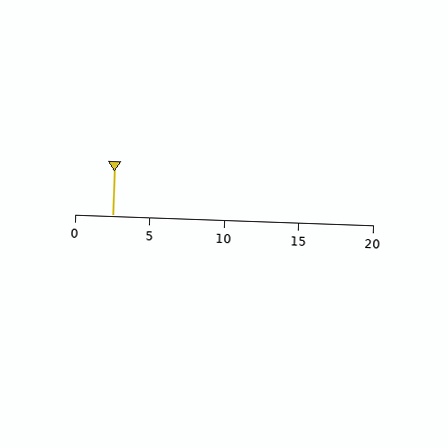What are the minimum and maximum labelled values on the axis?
The axis runs from 0 to 20.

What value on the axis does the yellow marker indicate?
The marker indicates approximately 2.5.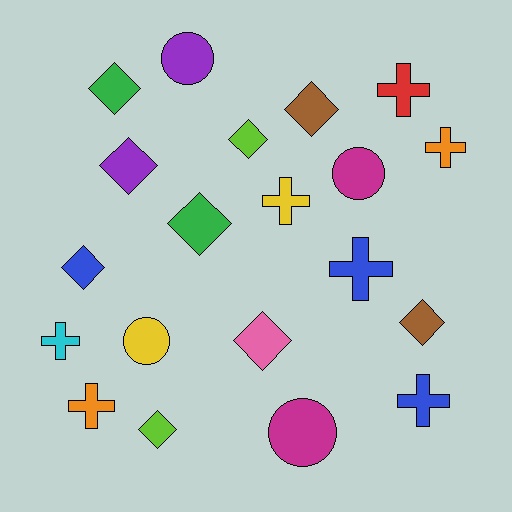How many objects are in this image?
There are 20 objects.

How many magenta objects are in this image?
There are 2 magenta objects.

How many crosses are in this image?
There are 7 crosses.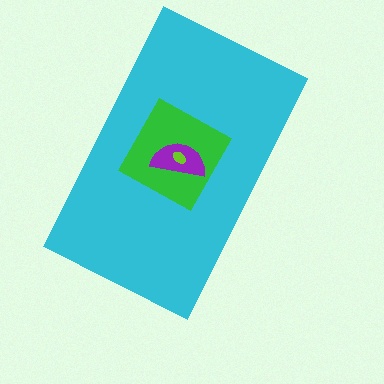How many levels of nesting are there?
4.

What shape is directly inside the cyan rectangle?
The green diamond.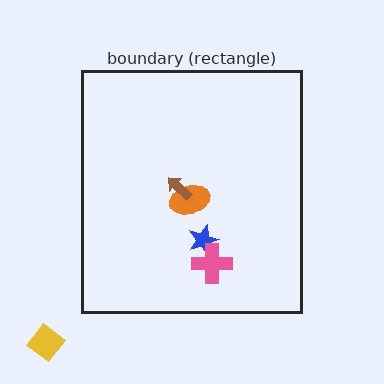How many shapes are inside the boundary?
4 inside, 1 outside.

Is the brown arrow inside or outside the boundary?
Inside.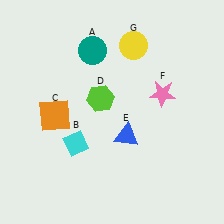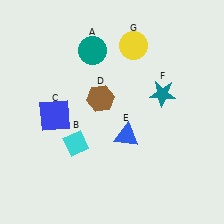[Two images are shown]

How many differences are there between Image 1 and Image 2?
There are 3 differences between the two images.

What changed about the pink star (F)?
In Image 1, F is pink. In Image 2, it changed to teal.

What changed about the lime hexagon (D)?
In Image 1, D is lime. In Image 2, it changed to brown.